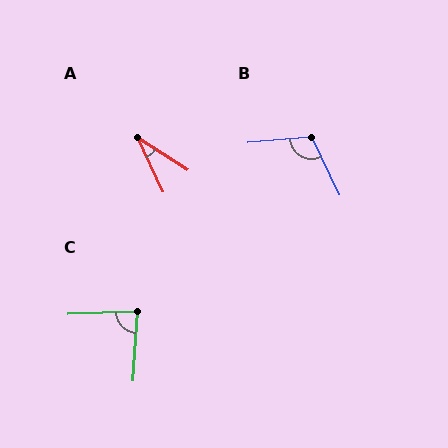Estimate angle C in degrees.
Approximately 84 degrees.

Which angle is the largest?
B, at approximately 111 degrees.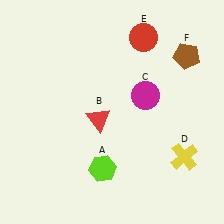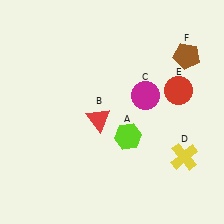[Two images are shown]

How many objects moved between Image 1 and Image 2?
2 objects moved between the two images.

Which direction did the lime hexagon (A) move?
The lime hexagon (A) moved up.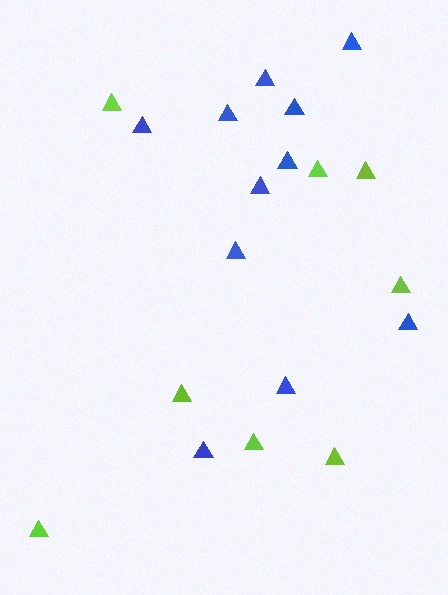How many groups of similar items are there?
There are 2 groups: one group of lime triangles (8) and one group of blue triangles (11).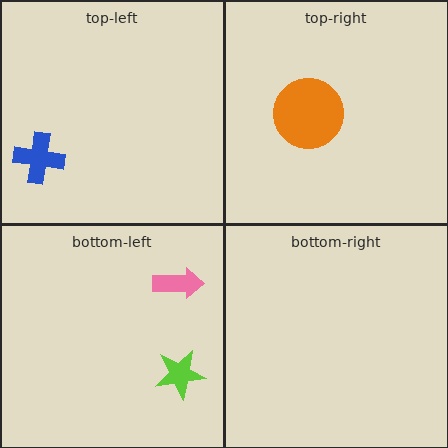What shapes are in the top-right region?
The orange circle.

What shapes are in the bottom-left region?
The pink arrow, the lime star.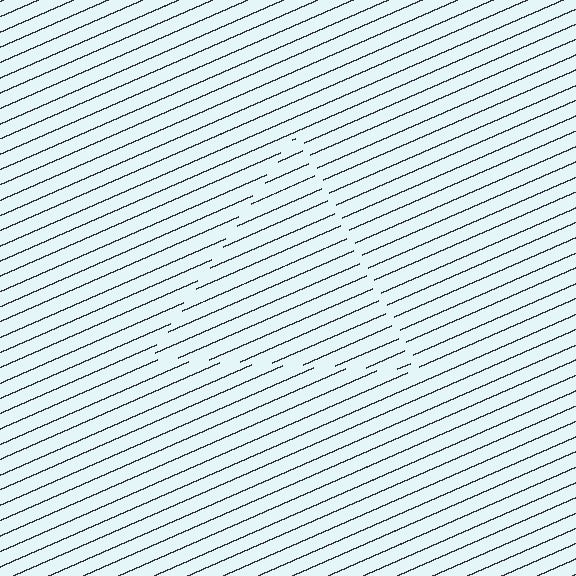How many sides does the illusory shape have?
3 sides — the line-ends trace a triangle.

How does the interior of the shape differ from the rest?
The interior of the shape contains the same grating, shifted by half a period — the contour is defined by the phase discontinuity where line-ends from the inner and outer gratings abut.